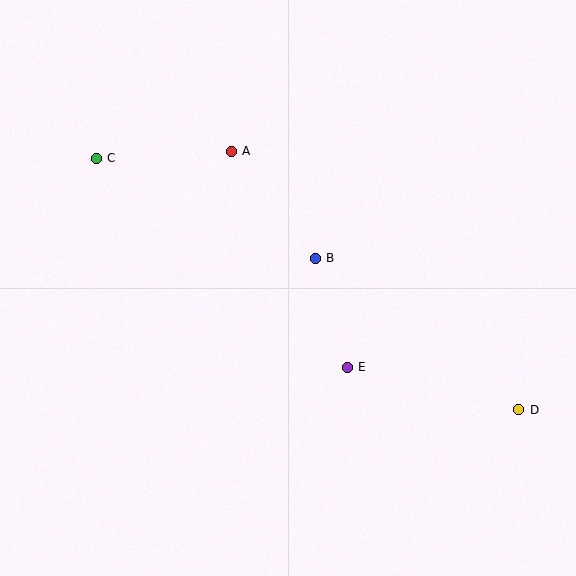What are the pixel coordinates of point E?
Point E is at (347, 367).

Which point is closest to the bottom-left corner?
Point E is closest to the bottom-left corner.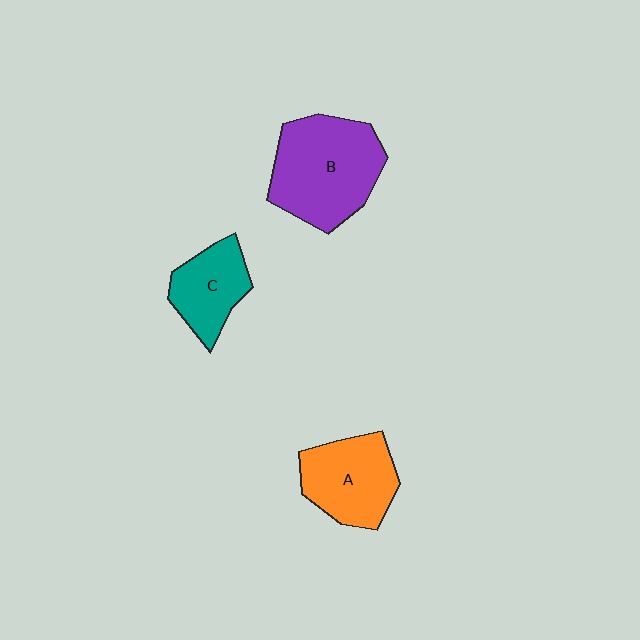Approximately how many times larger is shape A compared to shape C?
Approximately 1.3 times.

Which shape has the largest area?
Shape B (purple).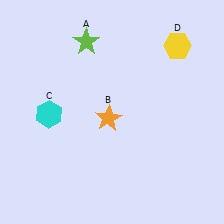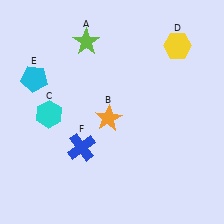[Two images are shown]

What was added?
A cyan pentagon (E), a blue cross (F) were added in Image 2.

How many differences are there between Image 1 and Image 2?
There are 2 differences between the two images.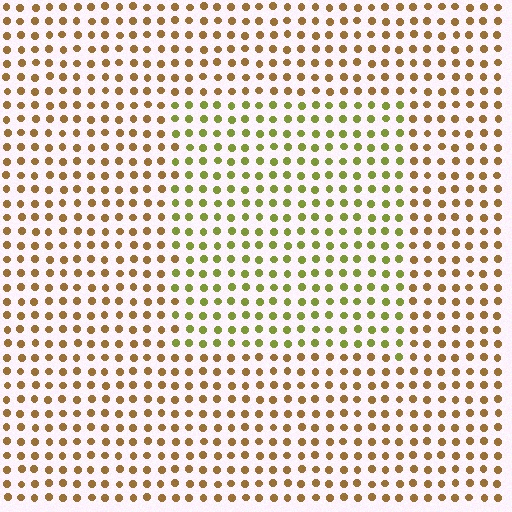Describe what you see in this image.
The image is filled with small brown elements in a uniform arrangement. A rectangle-shaped region is visible where the elements are tinted to a slightly different hue, forming a subtle color boundary.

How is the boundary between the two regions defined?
The boundary is defined purely by a slight shift in hue (about 42 degrees). Spacing, size, and orientation are identical on both sides.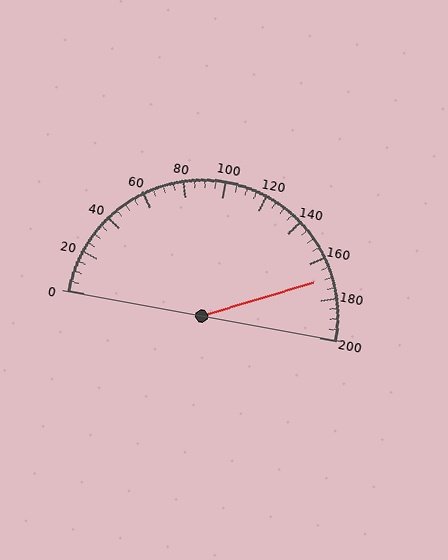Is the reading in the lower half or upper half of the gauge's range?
The reading is in the upper half of the range (0 to 200).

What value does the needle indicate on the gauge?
The needle indicates approximately 170.